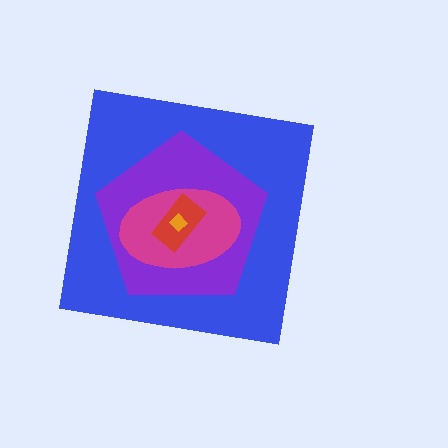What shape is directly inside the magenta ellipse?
The red rectangle.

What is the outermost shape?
The blue square.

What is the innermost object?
The orange diamond.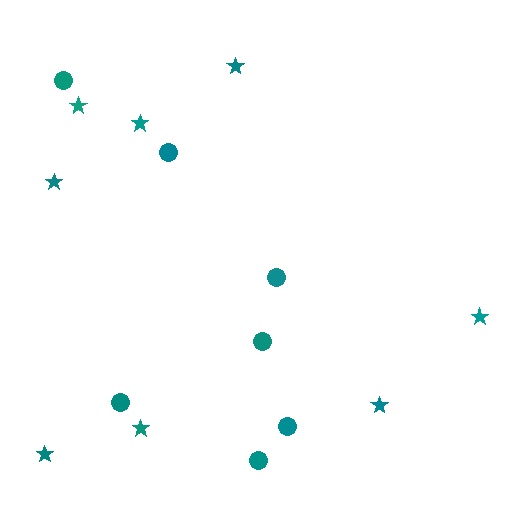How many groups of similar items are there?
There are 2 groups: one group of stars (8) and one group of circles (7).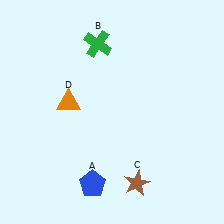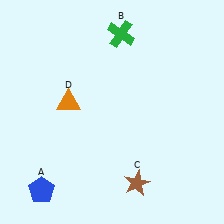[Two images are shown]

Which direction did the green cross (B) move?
The green cross (B) moved right.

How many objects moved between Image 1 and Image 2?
2 objects moved between the two images.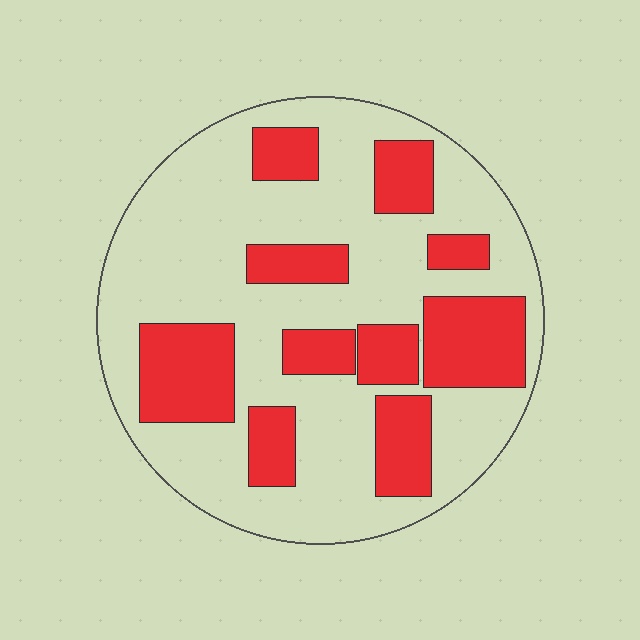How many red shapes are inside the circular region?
10.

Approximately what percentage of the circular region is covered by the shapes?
Approximately 30%.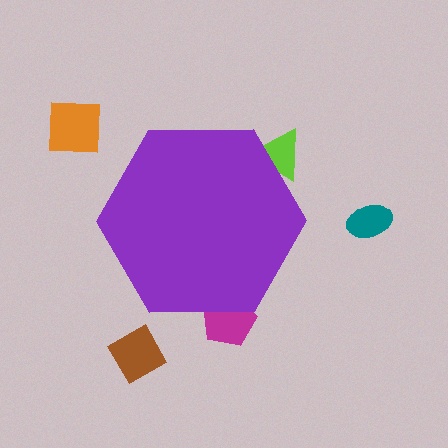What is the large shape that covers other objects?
A purple hexagon.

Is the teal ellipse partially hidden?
No, the teal ellipse is fully visible.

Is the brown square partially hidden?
No, the brown square is fully visible.